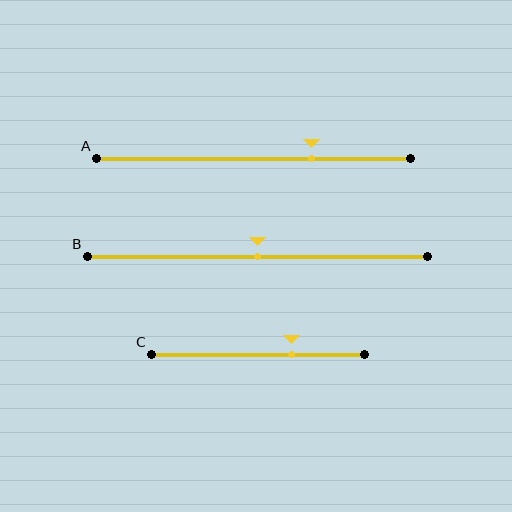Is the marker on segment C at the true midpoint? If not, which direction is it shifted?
No, the marker on segment C is shifted to the right by about 16% of the segment length.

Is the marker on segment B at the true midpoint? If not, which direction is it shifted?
Yes, the marker on segment B is at the true midpoint.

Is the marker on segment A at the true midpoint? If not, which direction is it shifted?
No, the marker on segment A is shifted to the right by about 19% of the segment length.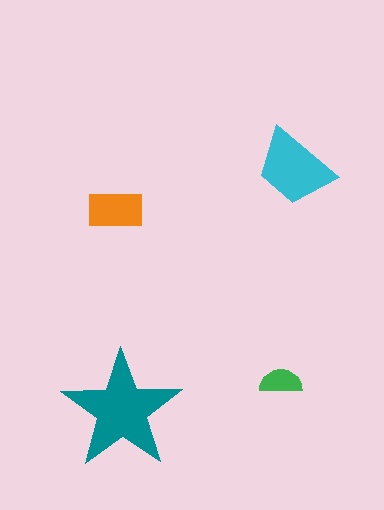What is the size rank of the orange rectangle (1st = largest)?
3rd.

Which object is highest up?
The cyan trapezoid is topmost.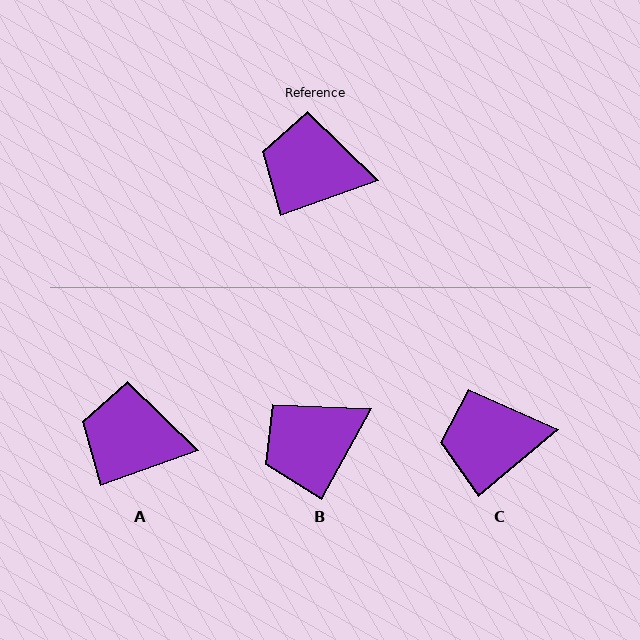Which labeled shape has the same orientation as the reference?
A.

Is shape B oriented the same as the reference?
No, it is off by about 42 degrees.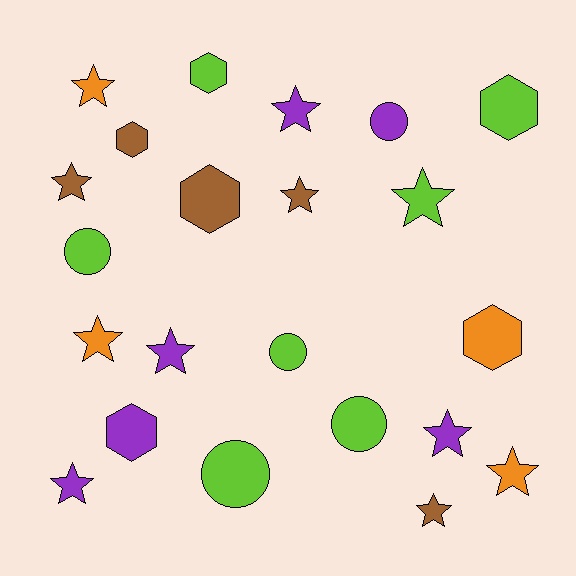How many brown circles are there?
There are no brown circles.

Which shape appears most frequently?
Star, with 11 objects.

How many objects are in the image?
There are 22 objects.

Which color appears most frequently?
Lime, with 7 objects.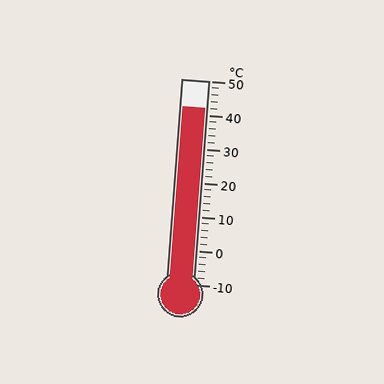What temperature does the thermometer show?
The thermometer shows approximately 42°C.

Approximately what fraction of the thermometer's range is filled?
The thermometer is filled to approximately 85% of its range.